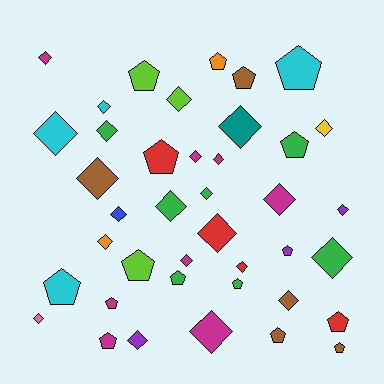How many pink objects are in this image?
There is 1 pink object.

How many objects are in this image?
There are 40 objects.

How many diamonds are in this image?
There are 24 diamonds.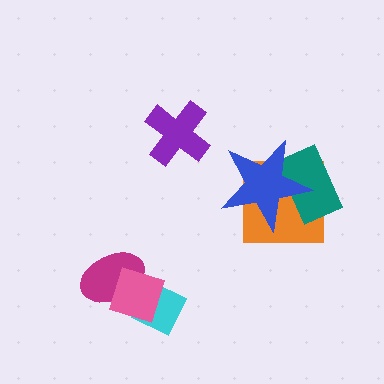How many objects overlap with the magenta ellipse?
2 objects overlap with the magenta ellipse.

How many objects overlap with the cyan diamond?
2 objects overlap with the cyan diamond.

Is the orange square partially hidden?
Yes, it is partially covered by another shape.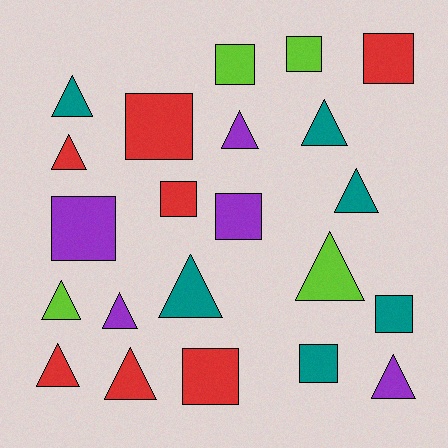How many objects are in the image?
There are 22 objects.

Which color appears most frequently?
Red, with 7 objects.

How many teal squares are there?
There are 2 teal squares.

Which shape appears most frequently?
Triangle, with 12 objects.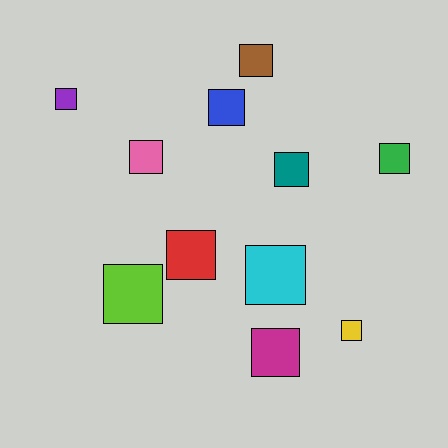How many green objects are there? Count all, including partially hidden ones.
There is 1 green object.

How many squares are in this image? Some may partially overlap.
There are 11 squares.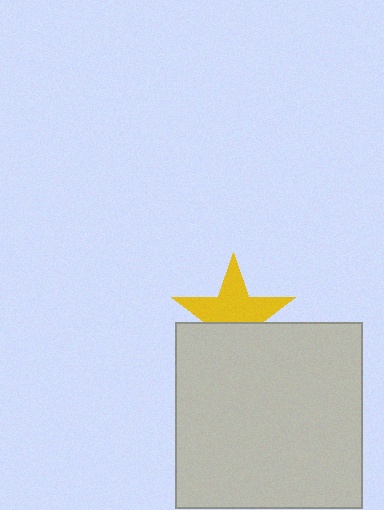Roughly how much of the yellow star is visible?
About half of it is visible (roughly 59%).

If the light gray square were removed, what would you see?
You would see the complete yellow star.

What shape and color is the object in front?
The object in front is a light gray square.